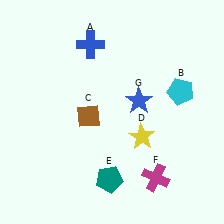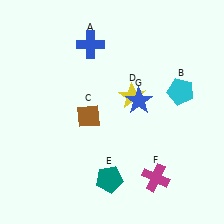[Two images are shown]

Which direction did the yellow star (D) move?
The yellow star (D) moved up.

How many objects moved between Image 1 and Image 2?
1 object moved between the two images.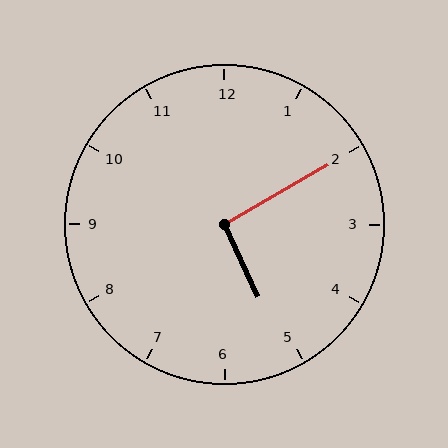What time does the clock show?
5:10.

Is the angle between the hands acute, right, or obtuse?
It is right.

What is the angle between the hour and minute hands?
Approximately 95 degrees.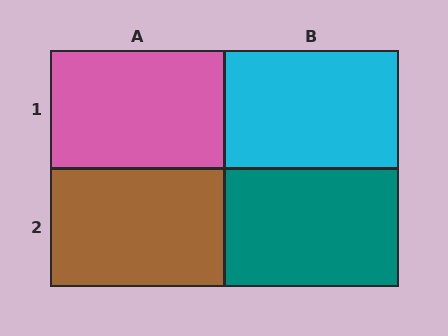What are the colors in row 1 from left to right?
Pink, cyan.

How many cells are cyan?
1 cell is cyan.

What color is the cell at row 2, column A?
Brown.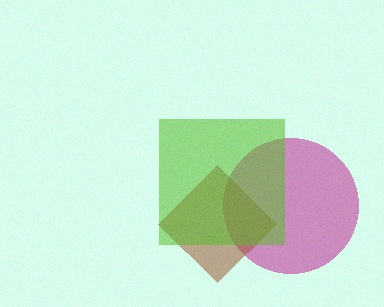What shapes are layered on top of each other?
The layered shapes are: a magenta circle, a brown diamond, a lime square.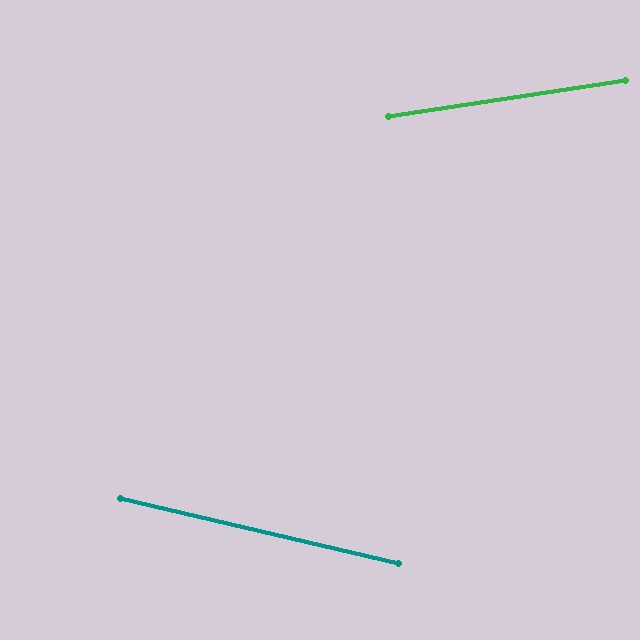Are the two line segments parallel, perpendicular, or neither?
Neither parallel nor perpendicular — they differ by about 22°.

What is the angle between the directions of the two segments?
Approximately 22 degrees.